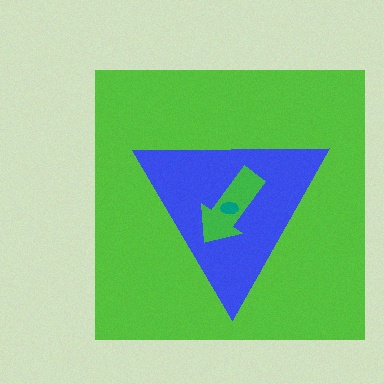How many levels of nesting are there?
4.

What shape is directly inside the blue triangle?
The green arrow.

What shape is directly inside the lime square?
The blue triangle.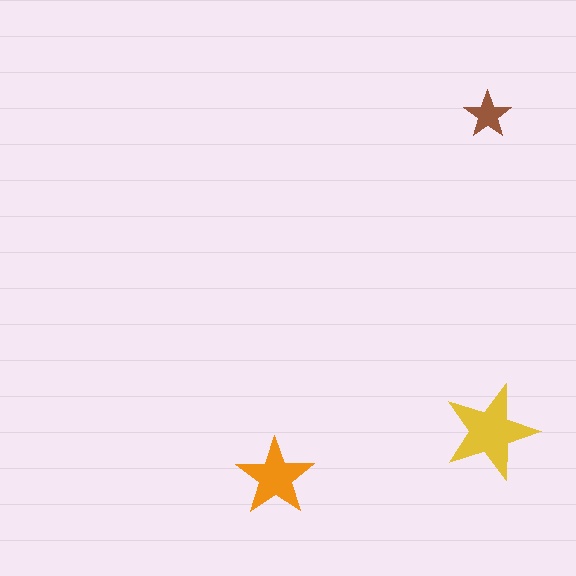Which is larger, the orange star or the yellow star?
The yellow one.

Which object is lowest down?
The orange star is bottommost.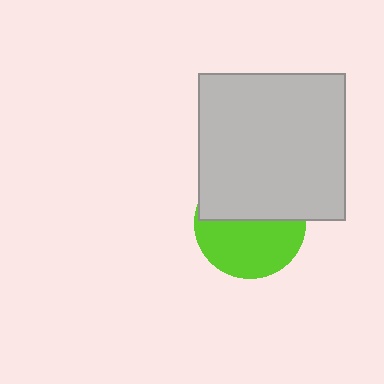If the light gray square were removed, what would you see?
You would see the complete lime circle.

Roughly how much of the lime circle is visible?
About half of it is visible (roughly 53%).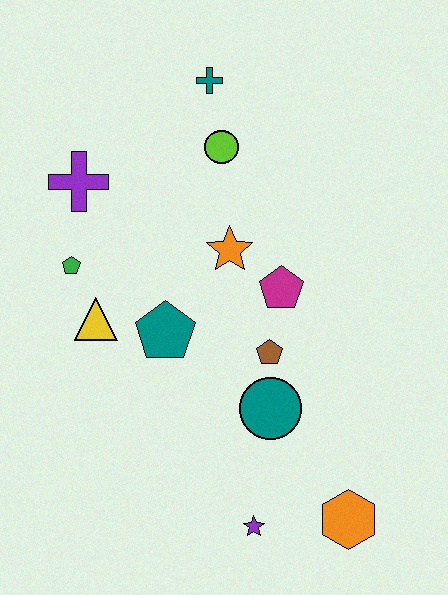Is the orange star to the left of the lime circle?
No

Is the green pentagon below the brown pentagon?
No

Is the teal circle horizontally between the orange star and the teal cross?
No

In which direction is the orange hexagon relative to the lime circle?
The orange hexagon is below the lime circle.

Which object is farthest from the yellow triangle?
The orange hexagon is farthest from the yellow triangle.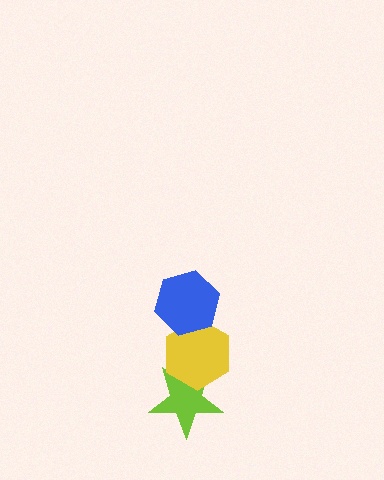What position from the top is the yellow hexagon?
The yellow hexagon is 2nd from the top.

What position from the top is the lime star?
The lime star is 3rd from the top.